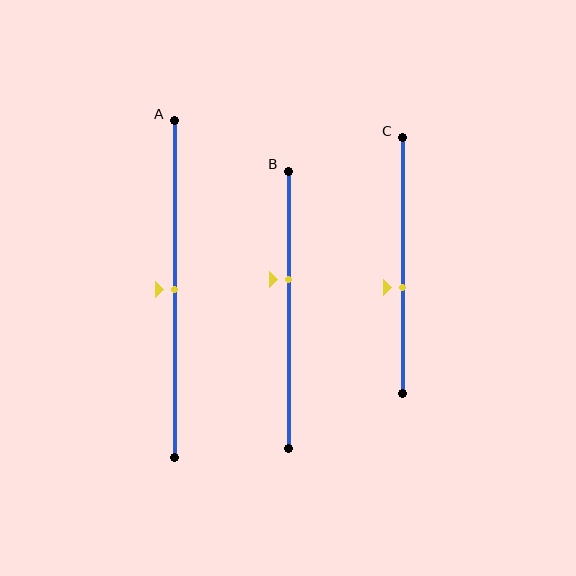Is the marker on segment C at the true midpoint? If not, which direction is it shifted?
No, the marker on segment C is shifted downward by about 9% of the segment length.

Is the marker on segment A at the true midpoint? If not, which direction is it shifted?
Yes, the marker on segment A is at the true midpoint.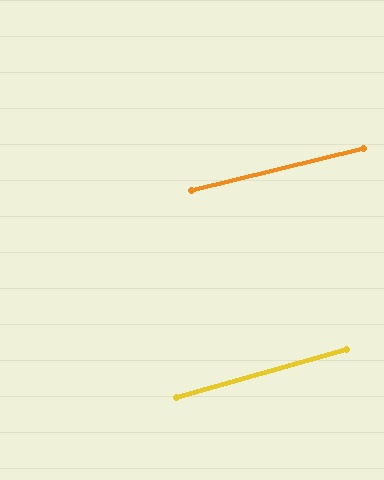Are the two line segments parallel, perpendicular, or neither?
Parallel — their directions differ by only 2.0°.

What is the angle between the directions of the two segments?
Approximately 2 degrees.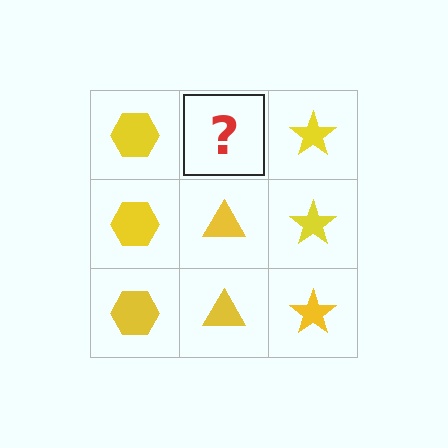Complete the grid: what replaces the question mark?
The question mark should be replaced with a yellow triangle.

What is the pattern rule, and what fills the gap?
The rule is that each column has a consistent shape. The gap should be filled with a yellow triangle.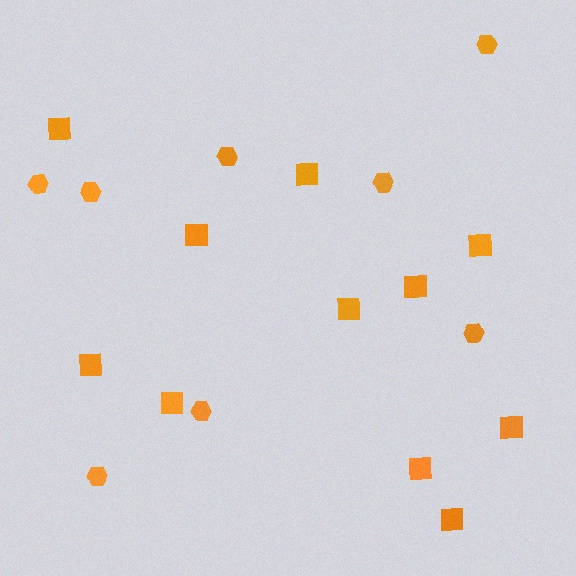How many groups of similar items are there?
There are 2 groups: one group of hexagons (8) and one group of squares (11).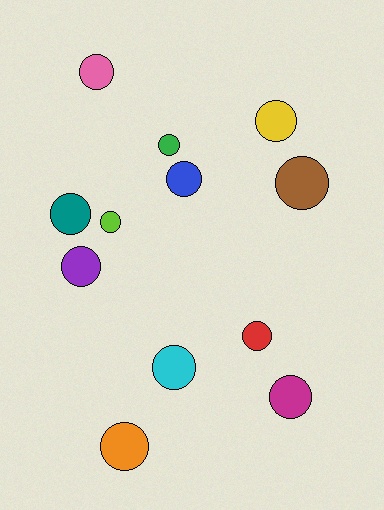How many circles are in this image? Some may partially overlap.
There are 12 circles.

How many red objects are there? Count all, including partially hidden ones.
There is 1 red object.